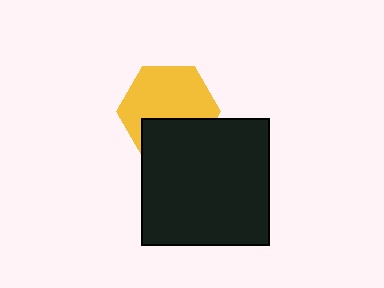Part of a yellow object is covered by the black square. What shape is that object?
It is a hexagon.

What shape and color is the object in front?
The object in front is a black square.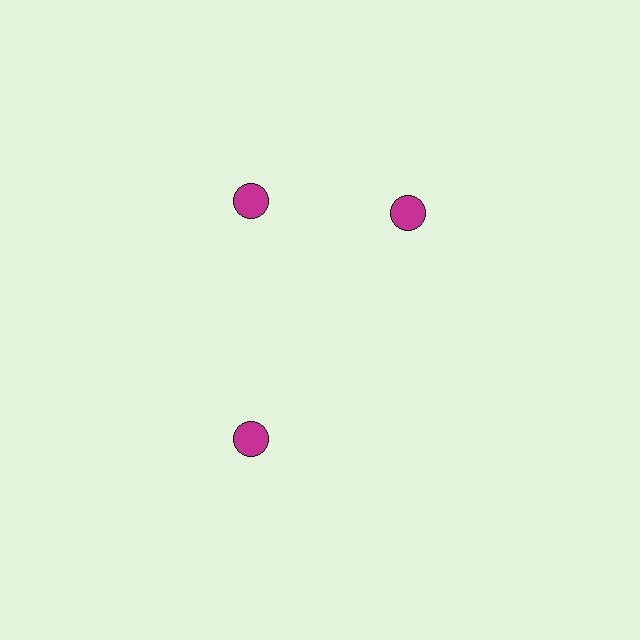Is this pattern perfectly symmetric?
No. The 3 magenta circles are arranged in a ring, but one element near the 3 o'clock position is rotated out of alignment along the ring, breaking the 3-fold rotational symmetry.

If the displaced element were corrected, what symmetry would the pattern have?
It would have 3-fold rotational symmetry — the pattern would map onto itself every 120 degrees.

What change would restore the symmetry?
The symmetry would be restored by rotating it back into even spacing with its neighbors so that all 3 circles sit at equal angles and equal distance from the center.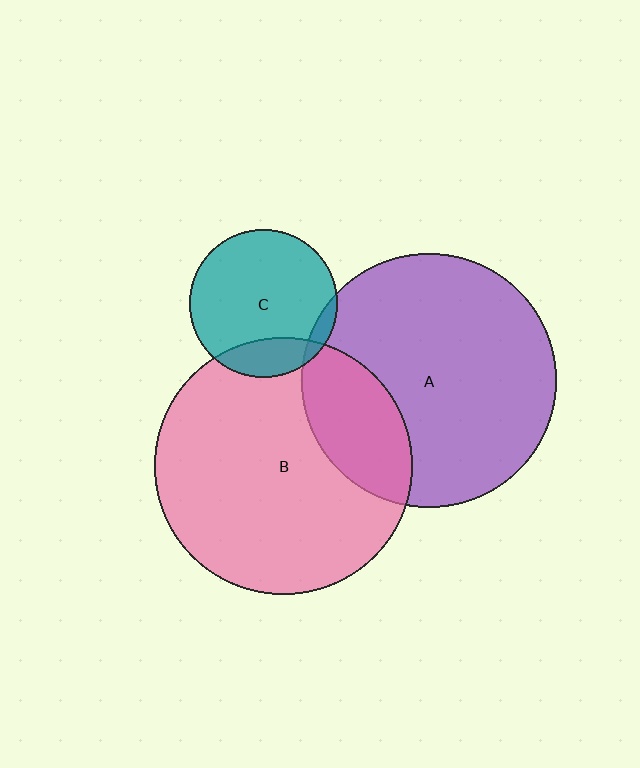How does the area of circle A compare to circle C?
Approximately 3.0 times.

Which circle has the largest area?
Circle B (pink).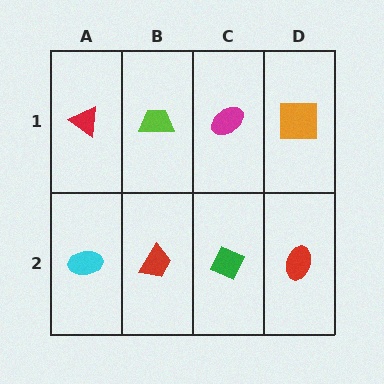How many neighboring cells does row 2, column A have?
2.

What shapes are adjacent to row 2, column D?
An orange square (row 1, column D), a green diamond (row 2, column C).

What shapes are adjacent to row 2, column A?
A red triangle (row 1, column A), a red trapezoid (row 2, column B).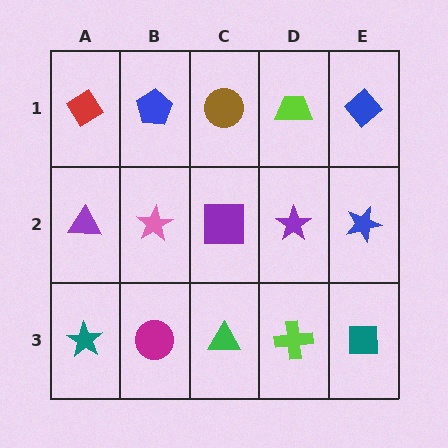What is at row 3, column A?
A teal star.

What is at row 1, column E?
A blue diamond.